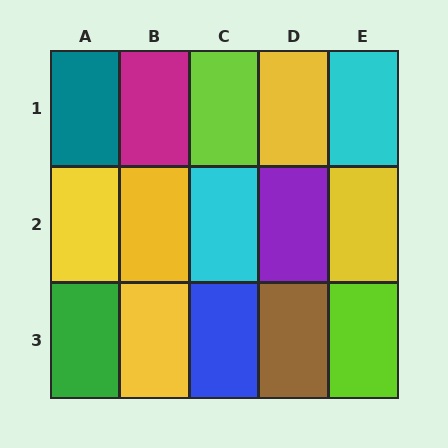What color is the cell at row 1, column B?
Magenta.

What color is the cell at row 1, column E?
Cyan.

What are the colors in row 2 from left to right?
Yellow, yellow, cyan, purple, yellow.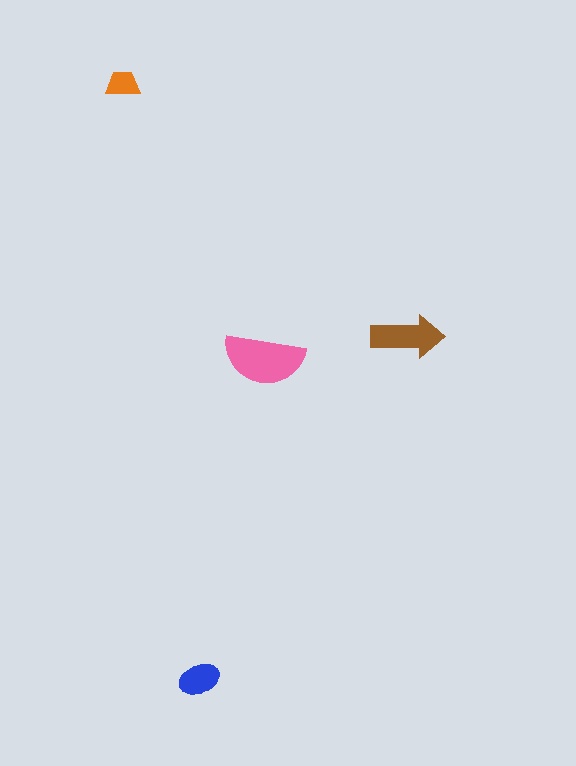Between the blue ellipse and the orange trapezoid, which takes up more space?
The blue ellipse.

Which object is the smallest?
The orange trapezoid.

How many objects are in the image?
There are 4 objects in the image.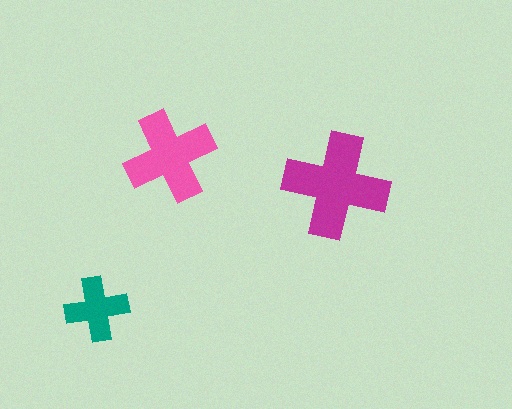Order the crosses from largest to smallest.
the magenta one, the pink one, the teal one.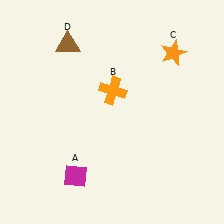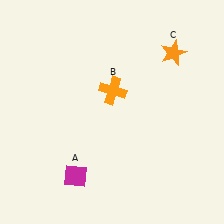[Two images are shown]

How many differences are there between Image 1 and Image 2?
There is 1 difference between the two images.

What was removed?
The brown triangle (D) was removed in Image 2.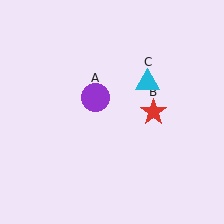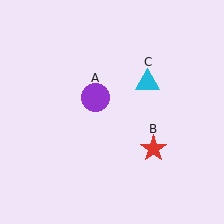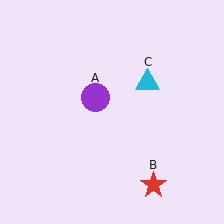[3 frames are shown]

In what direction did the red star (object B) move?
The red star (object B) moved down.